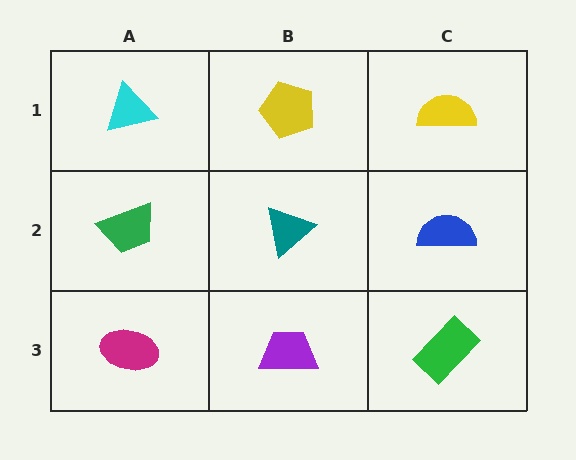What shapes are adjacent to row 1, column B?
A teal triangle (row 2, column B), a cyan triangle (row 1, column A), a yellow semicircle (row 1, column C).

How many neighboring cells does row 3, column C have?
2.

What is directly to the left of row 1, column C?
A yellow pentagon.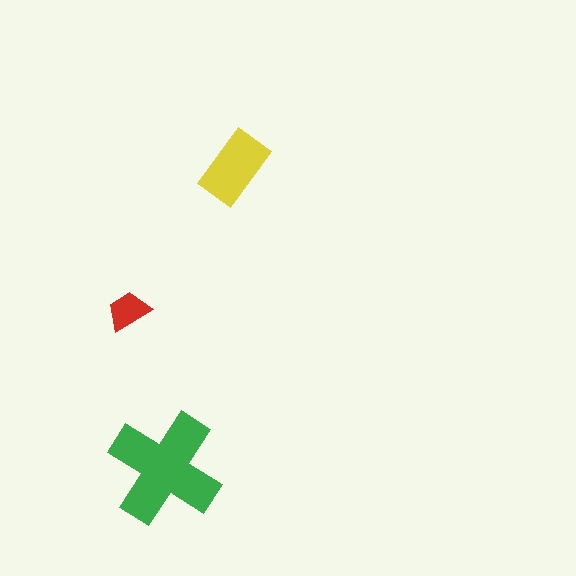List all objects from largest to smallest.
The green cross, the yellow rectangle, the red trapezoid.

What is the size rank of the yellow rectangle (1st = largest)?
2nd.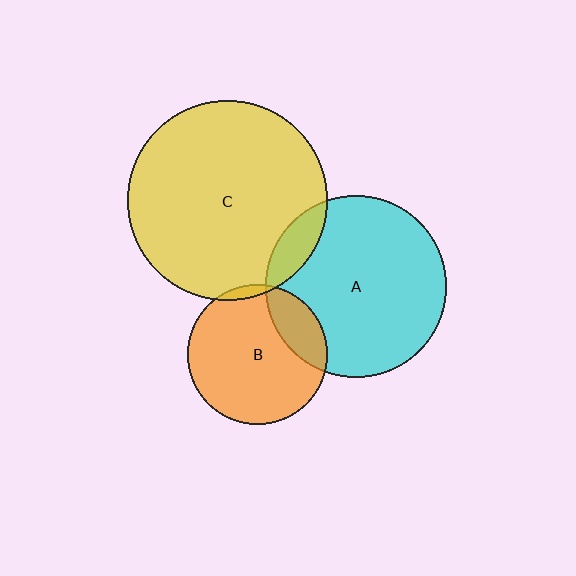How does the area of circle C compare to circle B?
Approximately 2.1 times.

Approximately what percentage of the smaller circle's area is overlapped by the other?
Approximately 10%.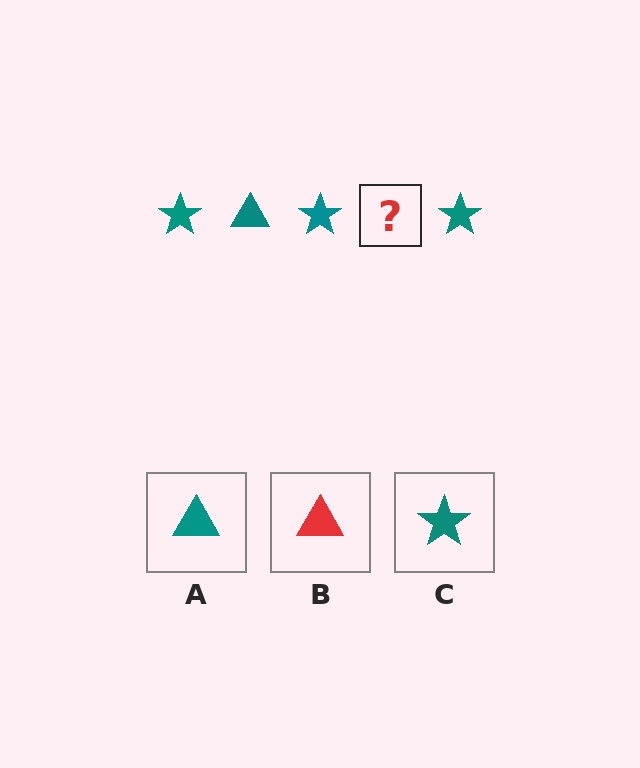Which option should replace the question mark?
Option A.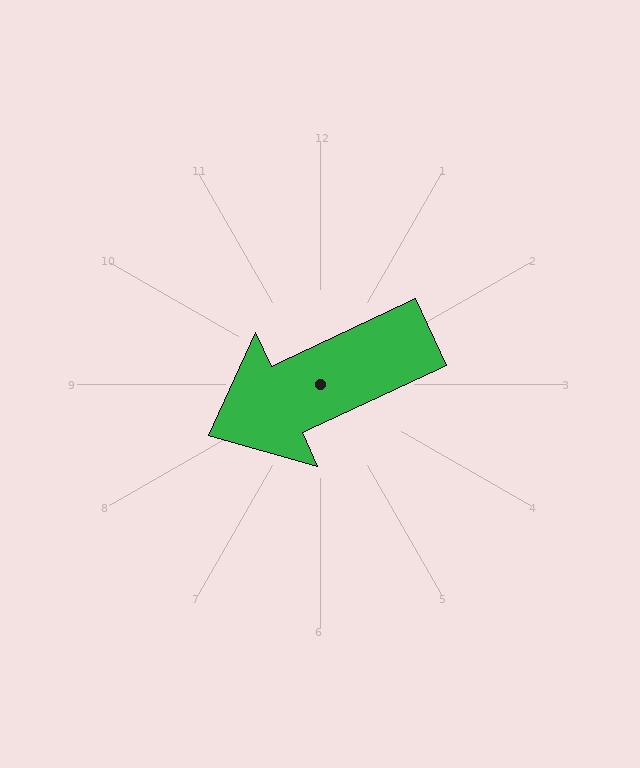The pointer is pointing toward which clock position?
Roughly 8 o'clock.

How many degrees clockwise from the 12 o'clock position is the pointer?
Approximately 245 degrees.